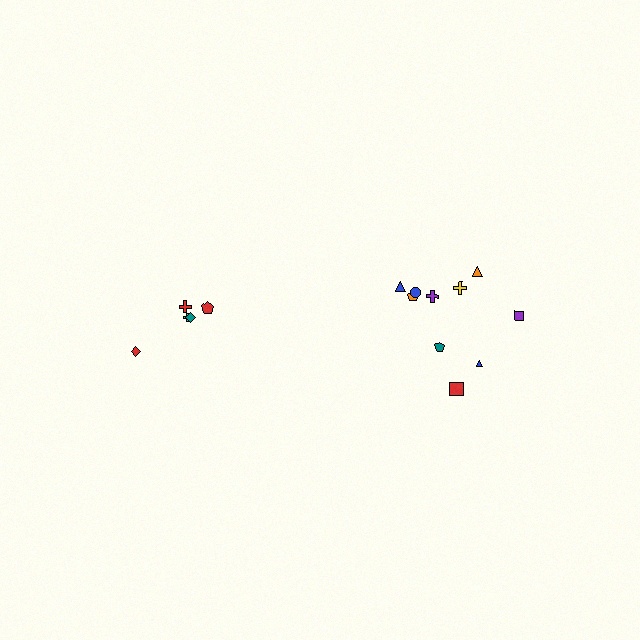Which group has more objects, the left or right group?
The right group.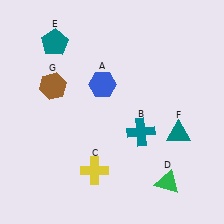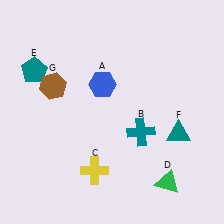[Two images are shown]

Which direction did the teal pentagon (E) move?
The teal pentagon (E) moved down.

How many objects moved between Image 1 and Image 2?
1 object moved between the two images.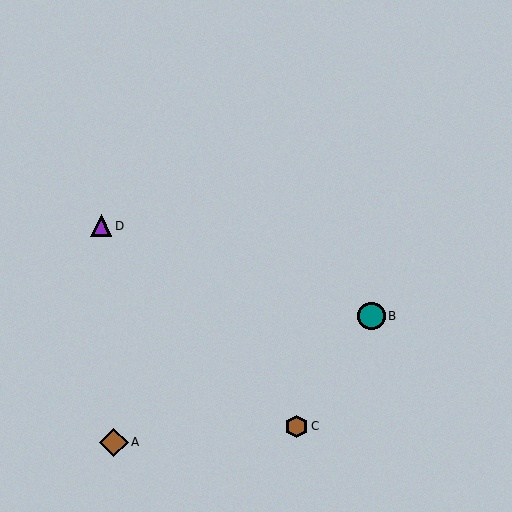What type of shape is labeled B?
Shape B is a teal circle.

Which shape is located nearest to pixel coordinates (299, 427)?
The brown hexagon (labeled C) at (297, 426) is nearest to that location.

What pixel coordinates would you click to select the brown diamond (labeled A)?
Click at (114, 442) to select the brown diamond A.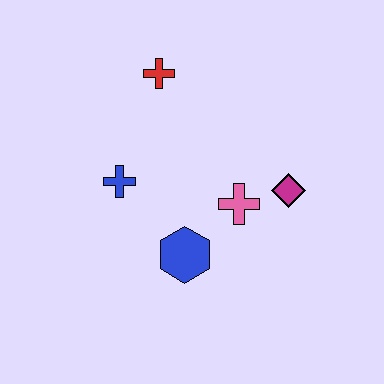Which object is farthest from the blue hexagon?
The red cross is farthest from the blue hexagon.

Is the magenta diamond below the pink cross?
No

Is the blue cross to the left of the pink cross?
Yes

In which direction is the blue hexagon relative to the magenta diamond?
The blue hexagon is to the left of the magenta diamond.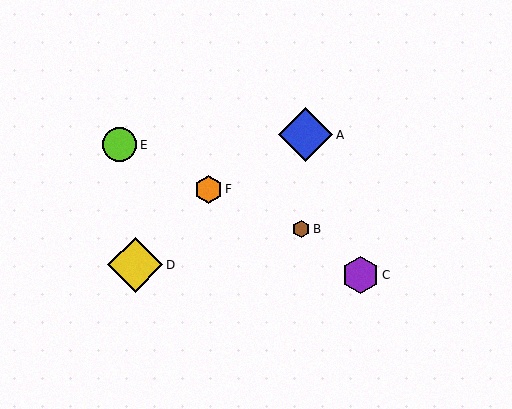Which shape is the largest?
The yellow diamond (labeled D) is the largest.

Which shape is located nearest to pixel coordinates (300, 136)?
The blue diamond (labeled A) at (306, 135) is nearest to that location.